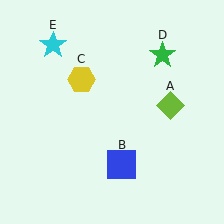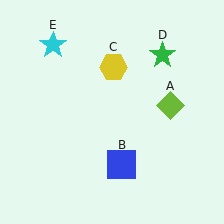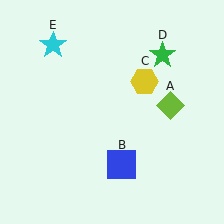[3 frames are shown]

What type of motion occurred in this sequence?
The yellow hexagon (object C) rotated clockwise around the center of the scene.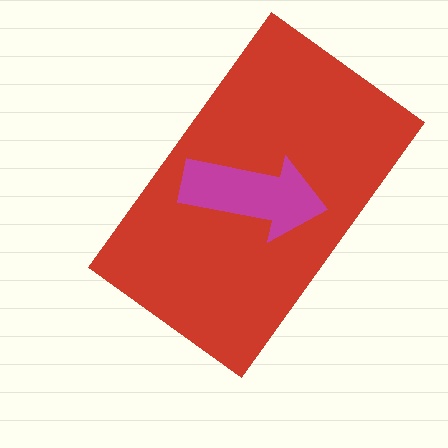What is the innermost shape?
The magenta arrow.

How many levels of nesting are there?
2.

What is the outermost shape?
The red rectangle.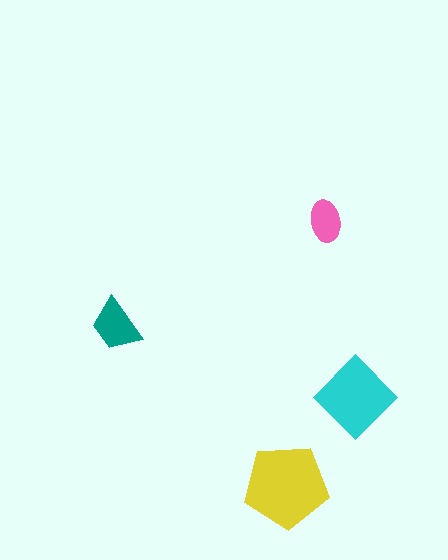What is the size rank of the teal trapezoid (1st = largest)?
3rd.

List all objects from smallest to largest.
The pink ellipse, the teal trapezoid, the cyan diamond, the yellow pentagon.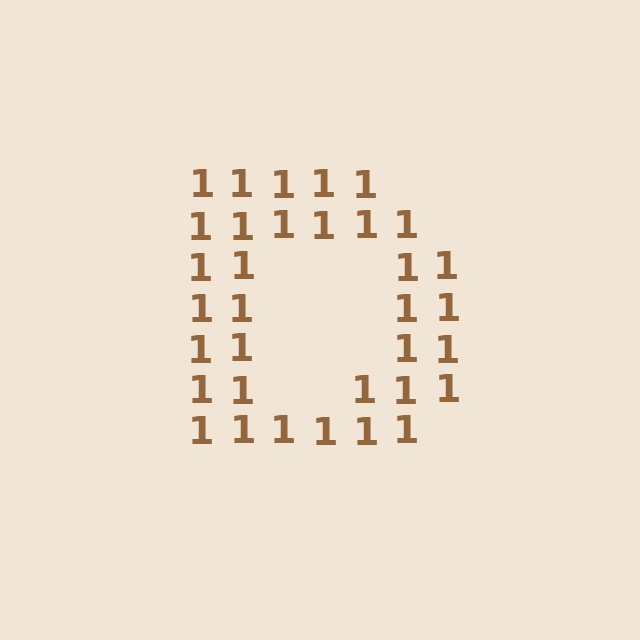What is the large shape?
The large shape is the letter D.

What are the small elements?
The small elements are digit 1's.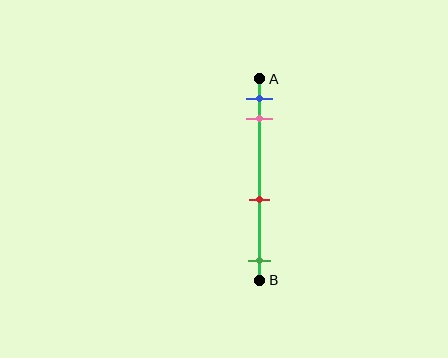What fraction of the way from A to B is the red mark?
The red mark is approximately 60% (0.6) of the way from A to B.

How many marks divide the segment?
There are 4 marks dividing the segment.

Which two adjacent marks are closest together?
The blue and pink marks are the closest adjacent pair.